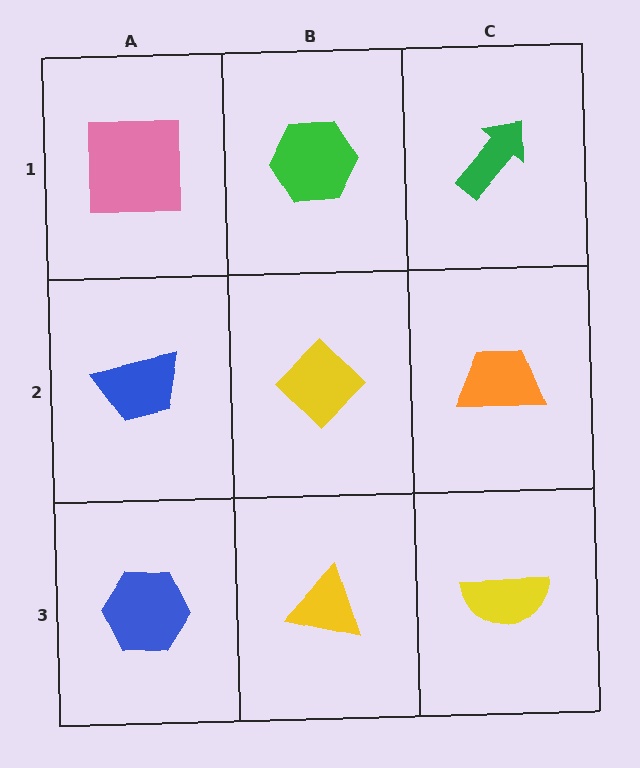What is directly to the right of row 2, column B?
An orange trapezoid.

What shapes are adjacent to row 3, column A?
A blue trapezoid (row 2, column A), a yellow triangle (row 3, column B).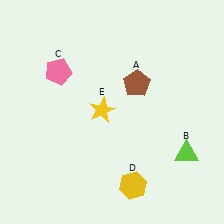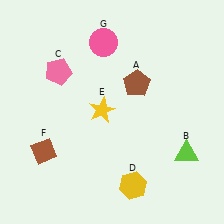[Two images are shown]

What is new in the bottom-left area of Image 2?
A brown diamond (F) was added in the bottom-left area of Image 2.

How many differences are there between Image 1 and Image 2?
There are 2 differences between the two images.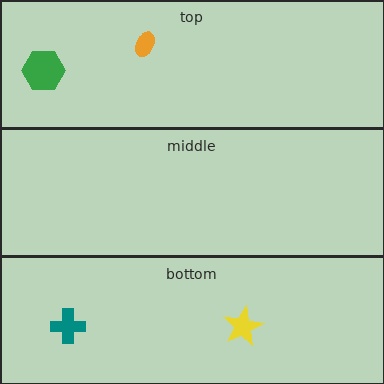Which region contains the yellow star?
The bottom region.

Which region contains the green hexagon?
The top region.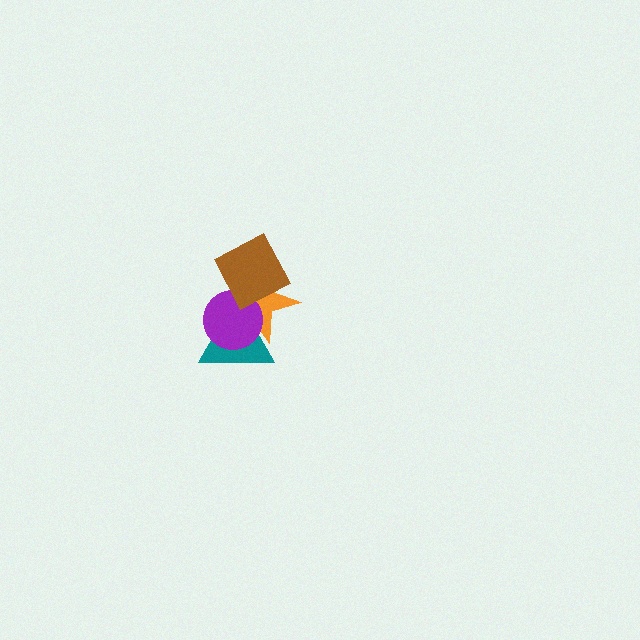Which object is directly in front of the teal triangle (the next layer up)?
The orange star is directly in front of the teal triangle.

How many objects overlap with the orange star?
3 objects overlap with the orange star.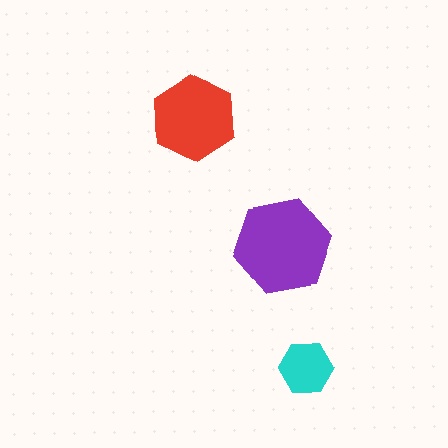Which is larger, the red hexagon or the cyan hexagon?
The red one.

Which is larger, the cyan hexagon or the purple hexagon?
The purple one.